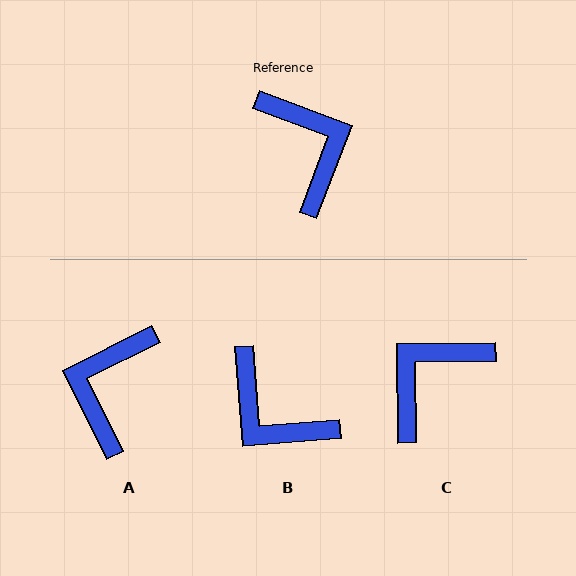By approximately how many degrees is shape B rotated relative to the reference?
Approximately 155 degrees clockwise.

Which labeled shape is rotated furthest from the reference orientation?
B, about 155 degrees away.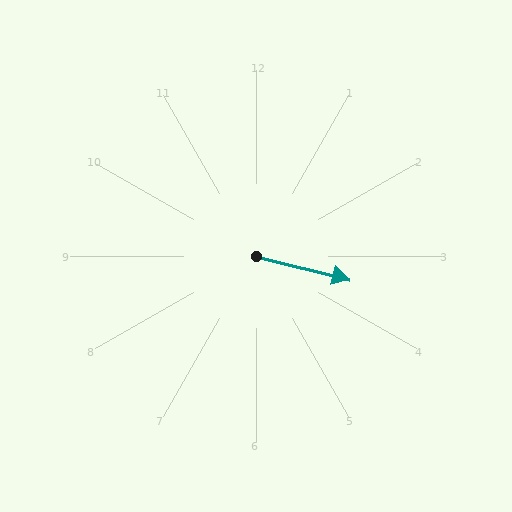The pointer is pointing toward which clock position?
Roughly 3 o'clock.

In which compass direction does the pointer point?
East.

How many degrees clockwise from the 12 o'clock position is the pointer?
Approximately 104 degrees.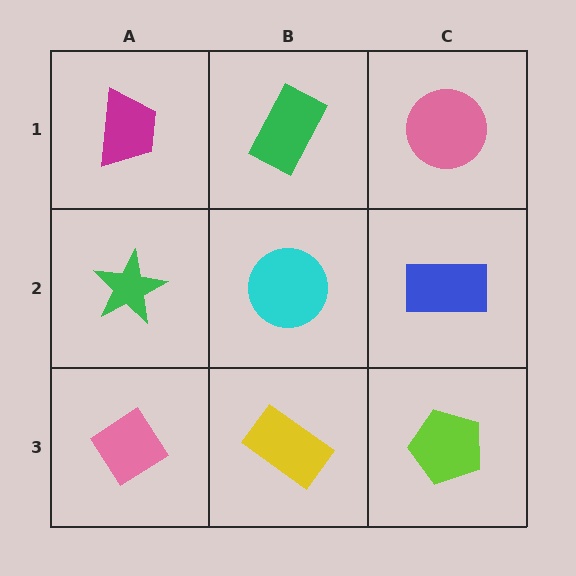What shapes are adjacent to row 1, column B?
A cyan circle (row 2, column B), a magenta trapezoid (row 1, column A), a pink circle (row 1, column C).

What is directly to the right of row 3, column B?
A lime pentagon.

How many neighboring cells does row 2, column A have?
3.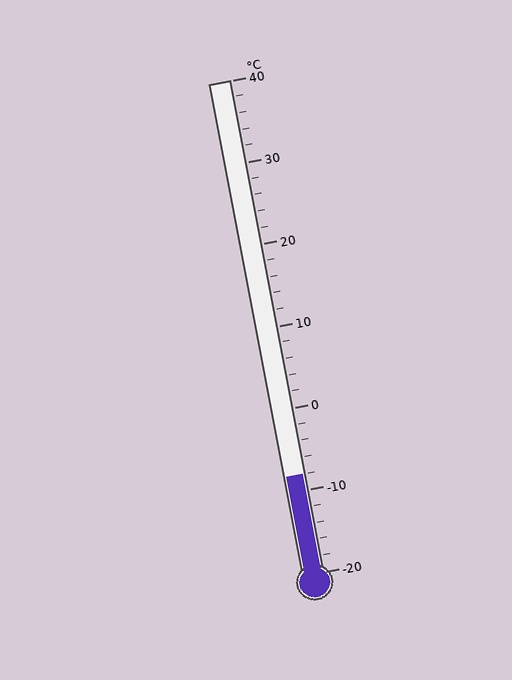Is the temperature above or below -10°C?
The temperature is above -10°C.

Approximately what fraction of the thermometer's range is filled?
The thermometer is filled to approximately 20% of its range.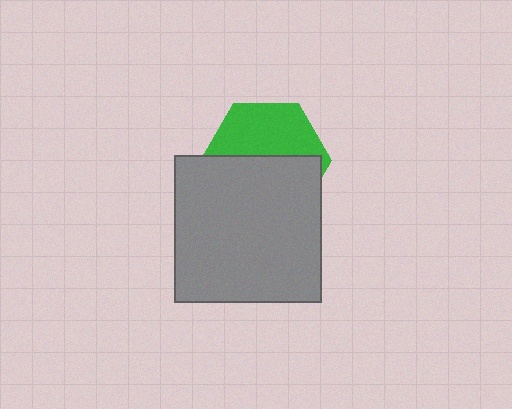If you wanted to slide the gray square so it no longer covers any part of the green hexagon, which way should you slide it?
Slide it down — that is the most direct way to separate the two shapes.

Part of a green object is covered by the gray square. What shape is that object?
It is a hexagon.